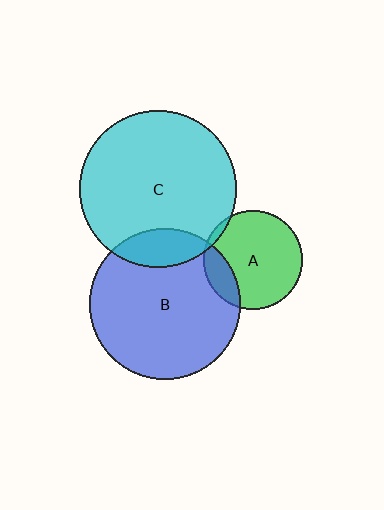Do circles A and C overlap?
Yes.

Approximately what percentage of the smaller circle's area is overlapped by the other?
Approximately 5%.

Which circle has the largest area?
Circle C (cyan).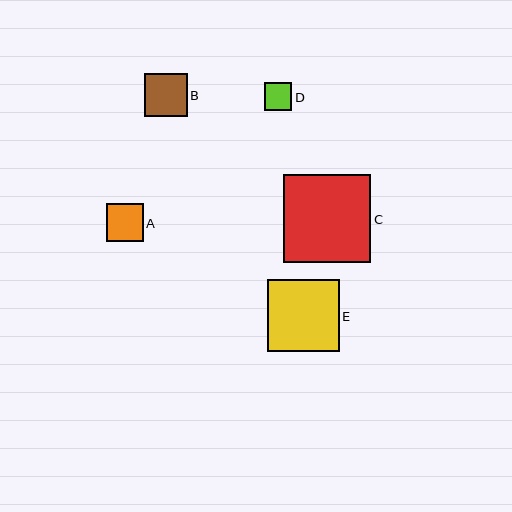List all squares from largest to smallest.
From largest to smallest: C, E, B, A, D.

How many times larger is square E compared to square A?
Square E is approximately 1.9 times the size of square A.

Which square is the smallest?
Square D is the smallest with a size of approximately 28 pixels.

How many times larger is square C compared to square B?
Square C is approximately 2.0 times the size of square B.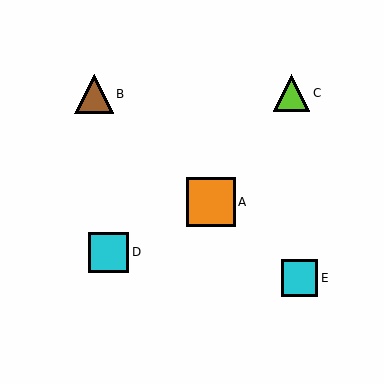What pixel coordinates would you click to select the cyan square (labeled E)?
Click at (300, 278) to select the cyan square E.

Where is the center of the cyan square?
The center of the cyan square is at (109, 252).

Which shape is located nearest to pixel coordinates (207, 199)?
The orange square (labeled A) at (211, 202) is nearest to that location.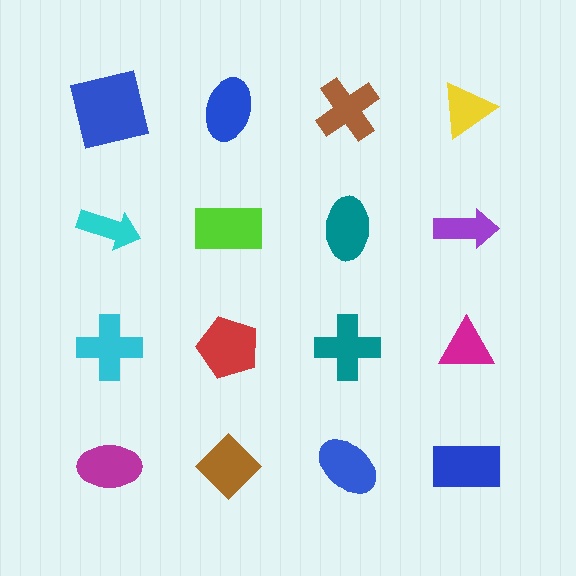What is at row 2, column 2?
A lime rectangle.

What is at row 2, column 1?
A cyan arrow.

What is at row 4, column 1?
A magenta ellipse.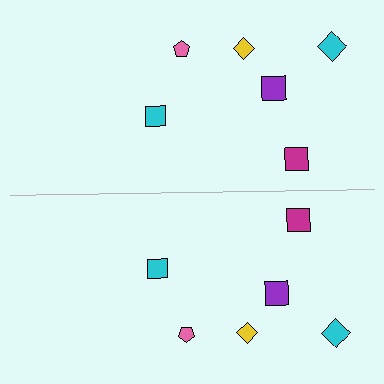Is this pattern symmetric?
Yes, this pattern has bilateral (reflection) symmetry.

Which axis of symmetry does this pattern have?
The pattern has a horizontal axis of symmetry running through the center of the image.